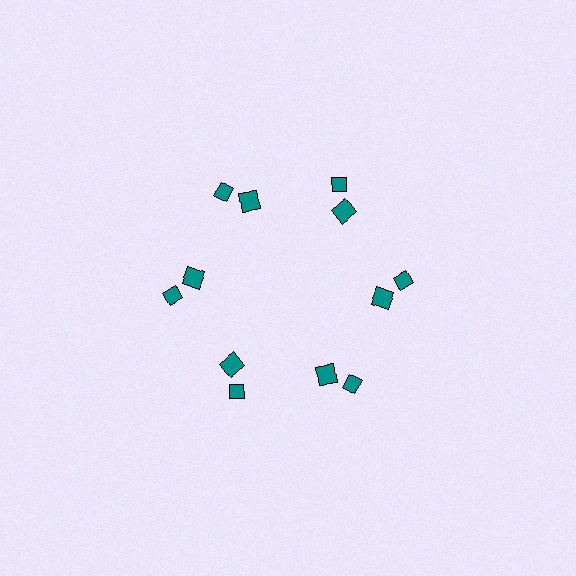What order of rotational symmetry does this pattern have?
This pattern has 6-fold rotational symmetry.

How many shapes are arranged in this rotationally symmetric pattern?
There are 12 shapes, arranged in 6 groups of 2.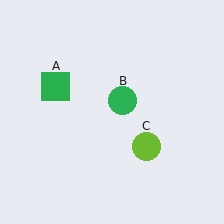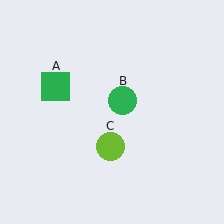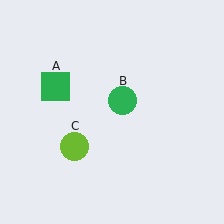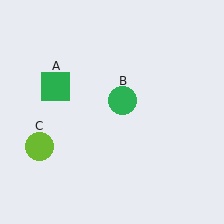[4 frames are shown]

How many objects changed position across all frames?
1 object changed position: lime circle (object C).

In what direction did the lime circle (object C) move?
The lime circle (object C) moved left.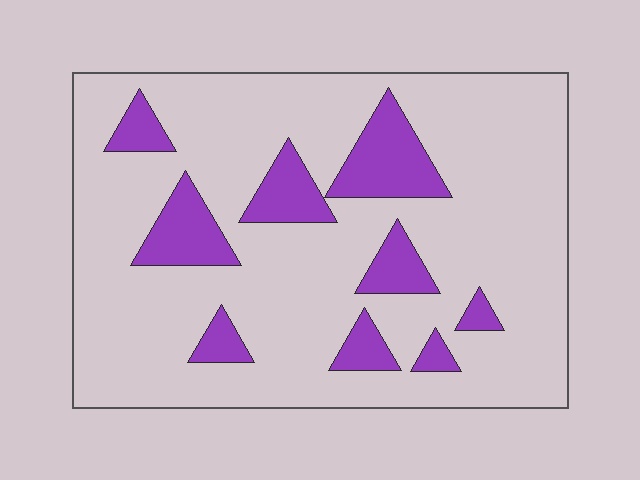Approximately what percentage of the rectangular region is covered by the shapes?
Approximately 20%.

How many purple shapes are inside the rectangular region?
9.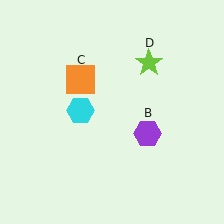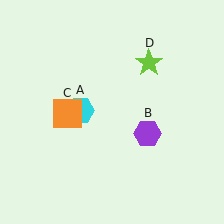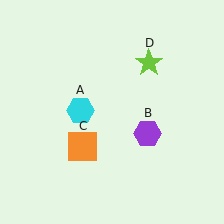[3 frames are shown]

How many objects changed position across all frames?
1 object changed position: orange square (object C).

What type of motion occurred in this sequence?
The orange square (object C) rotated counterclockwise around the center of the scene.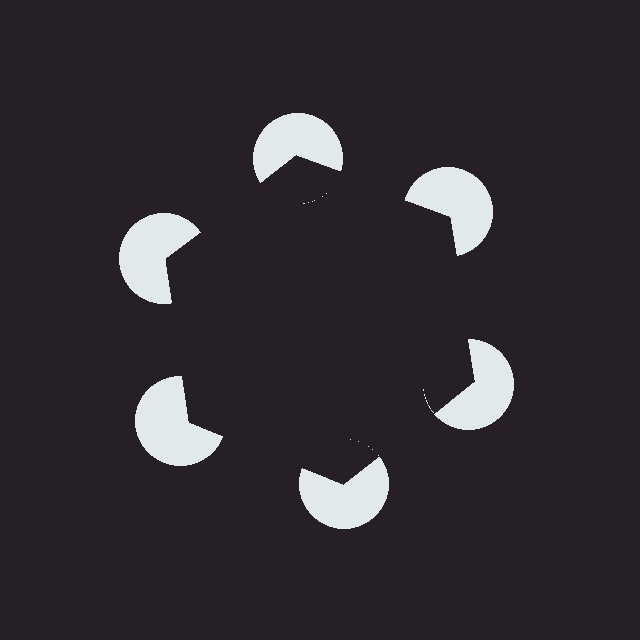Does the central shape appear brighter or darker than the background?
It typically appears slightly darker than the background, even though no actual brightness change is drawn.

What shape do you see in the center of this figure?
An illusory hexagon — its edges are inferred from the aligned wedge cuts in the pac-man discs, not physically drawn.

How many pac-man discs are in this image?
There are 6 — one at each vertex of the illusory hexagon.